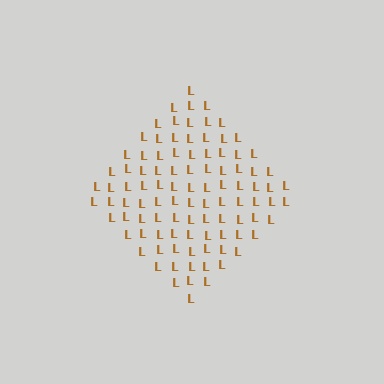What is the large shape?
The large shape is a diamond.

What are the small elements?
The small elements are letter L's.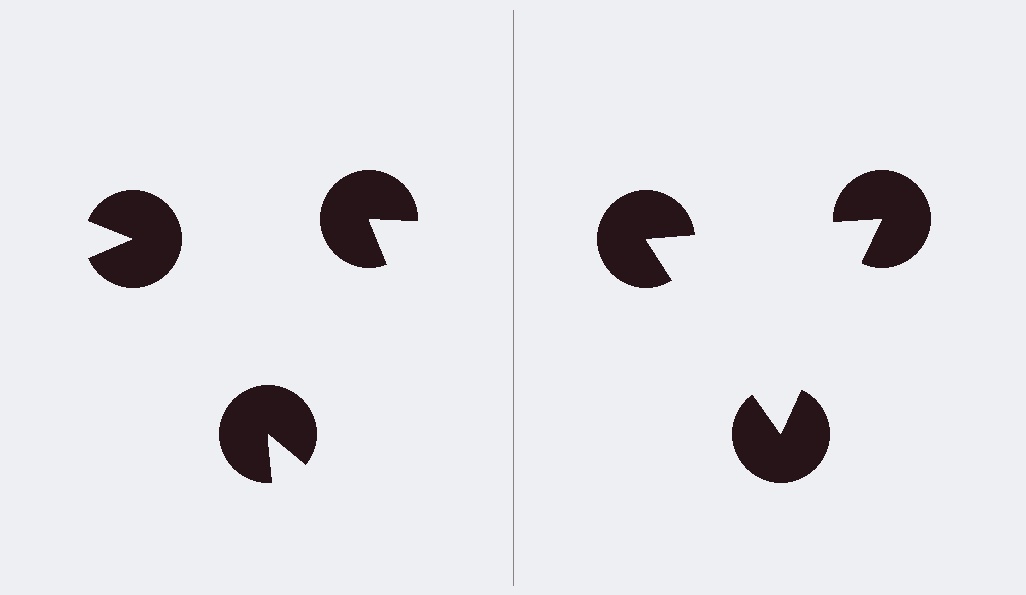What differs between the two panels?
The pac-man discs are positioned identically on both sides; only the wedge orientations differ. On the right they align to a triangle; on the left they are misaligned.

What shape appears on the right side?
An illusory triangle.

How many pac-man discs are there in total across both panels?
6 — 3 on each side.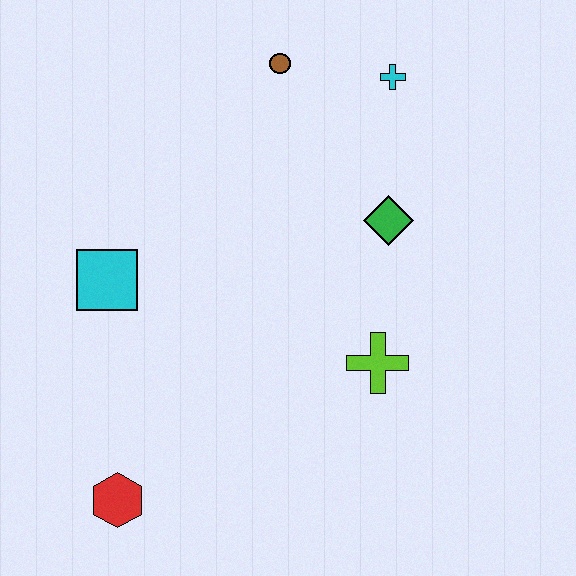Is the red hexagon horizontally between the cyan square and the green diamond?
Yes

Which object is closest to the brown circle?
The cyan cross is closest to the brown circle.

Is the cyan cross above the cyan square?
Yes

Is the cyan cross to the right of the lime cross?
Yes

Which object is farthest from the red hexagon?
The cyan cross is farthest from the red hexagon.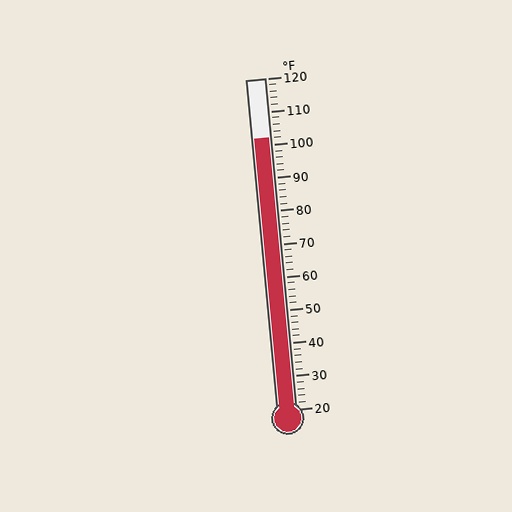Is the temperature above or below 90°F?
The temperature is above 90°F.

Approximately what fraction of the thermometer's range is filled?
The thermometer is filled to approximately 80% of its range.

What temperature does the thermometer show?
The thermometer shows approximately 102°F.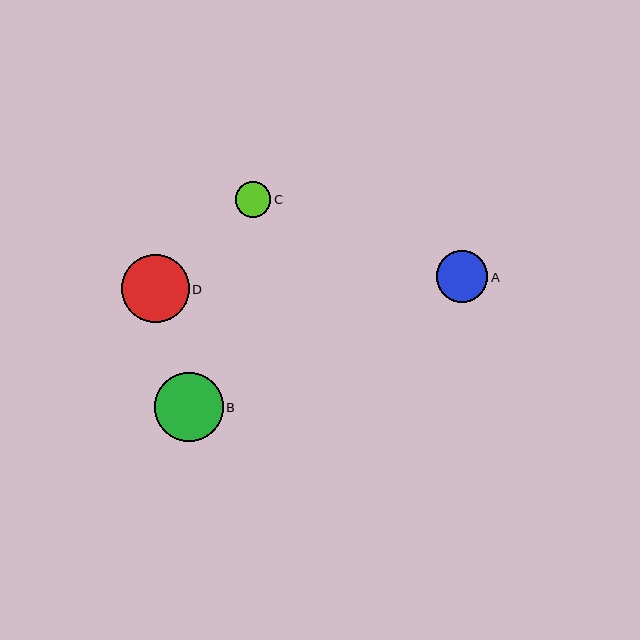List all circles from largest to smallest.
From largest to smallest: B, D, A, C.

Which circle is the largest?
Circle B is the largest with a size of approximately 69 pixels.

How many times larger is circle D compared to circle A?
Circle D is approximately 1.3 times the size of circle A.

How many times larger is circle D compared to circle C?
Circle D is approximately 1.9 times the size of circle C.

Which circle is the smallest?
Circle C is the smallest with a size of approximately 36 pixels.